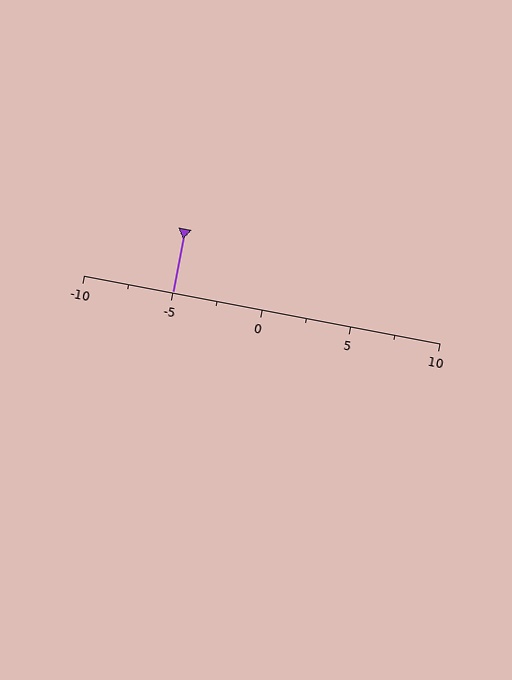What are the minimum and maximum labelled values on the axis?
The axis runs from -10 to 10.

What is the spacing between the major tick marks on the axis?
The major ticks are spaced 5 apart.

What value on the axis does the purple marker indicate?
The marker indicates approximately -5.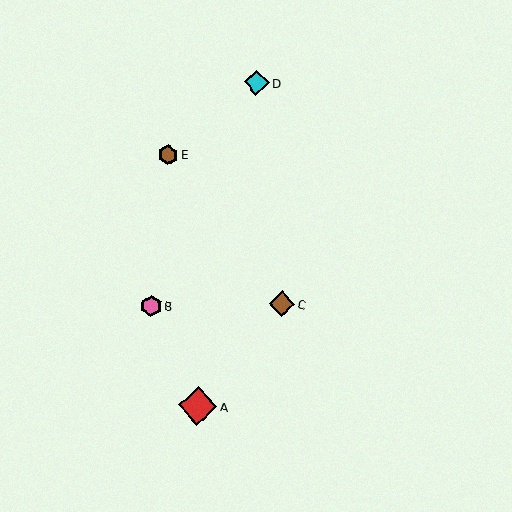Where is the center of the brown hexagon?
The center of the brown hexagon is at (168, 154).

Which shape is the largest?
The red diamond (labeled A) is the largest.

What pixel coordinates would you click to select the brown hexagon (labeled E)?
Click at (168, 154) to select the brown hexagon E.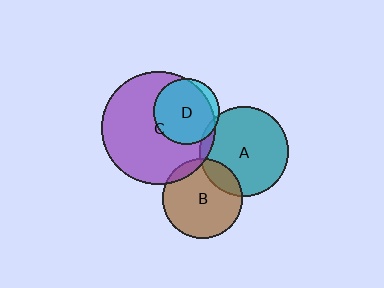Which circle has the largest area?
Circle C (purple).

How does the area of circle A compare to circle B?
Approximately 1.3 times.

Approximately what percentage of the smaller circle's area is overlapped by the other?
Approximately 15%.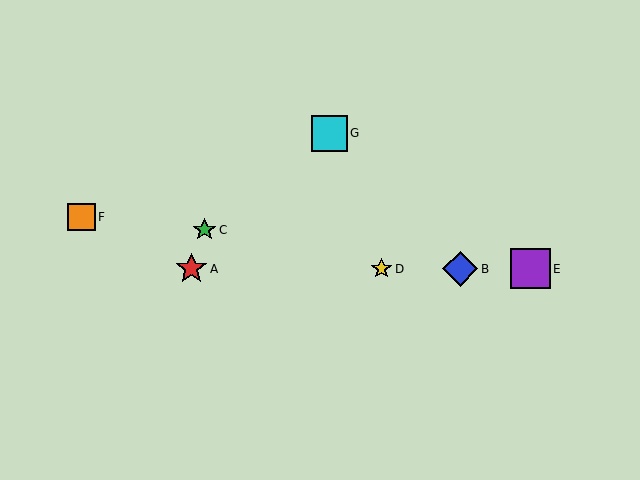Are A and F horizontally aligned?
No, A is at y≈269 and F is at y≈217.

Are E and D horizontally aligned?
Yes, both are at y≈269.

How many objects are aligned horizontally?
4 objects (A, B, D, E) are aligned horizontally.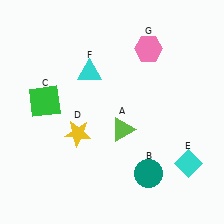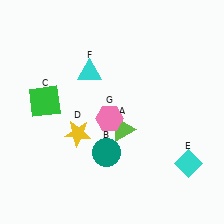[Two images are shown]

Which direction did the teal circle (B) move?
The teal circle (B) moved left.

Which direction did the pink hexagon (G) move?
The pink hexagon (G) moved down.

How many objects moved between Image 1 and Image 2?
2 objects moved between the two images.